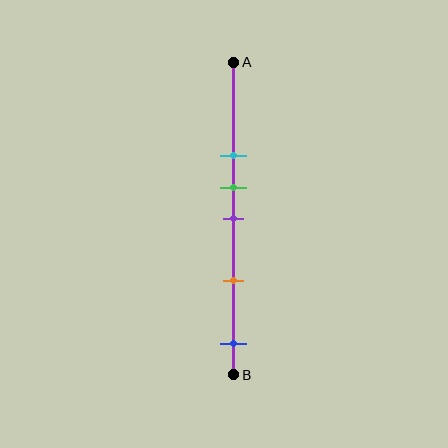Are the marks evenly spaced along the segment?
No, the marks are not evenly spaced.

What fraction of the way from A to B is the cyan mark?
The cyan mark is approximately 30% (0.3) of the way from A to B.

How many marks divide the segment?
There are 5 marks dividing the segment.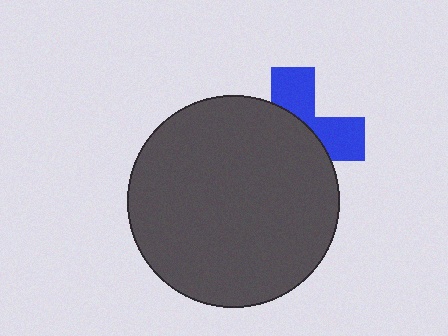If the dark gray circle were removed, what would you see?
You would see the complete blue cross.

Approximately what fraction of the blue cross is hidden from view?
Roughly 63% of the blue cross is hidden behind the dark gray circle.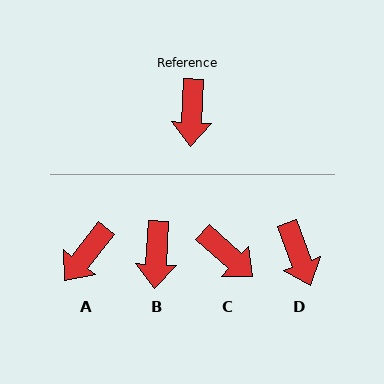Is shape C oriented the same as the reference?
No, it is off by about 51 degrees.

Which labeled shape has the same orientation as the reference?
B.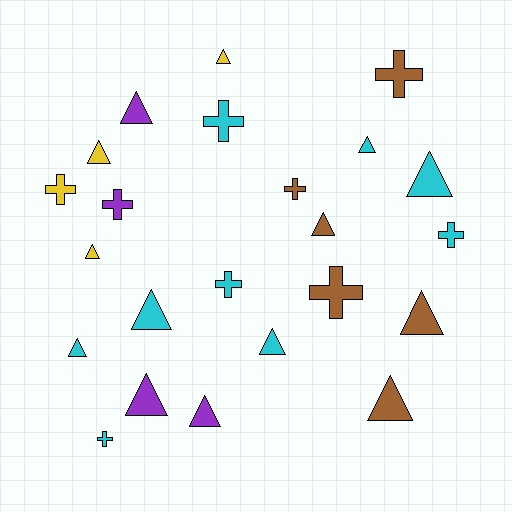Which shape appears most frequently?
Triangle, with 14 objects.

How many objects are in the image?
There are 23 objects.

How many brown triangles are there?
There are 3 brown triangles.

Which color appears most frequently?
Cyan, with 9 objects.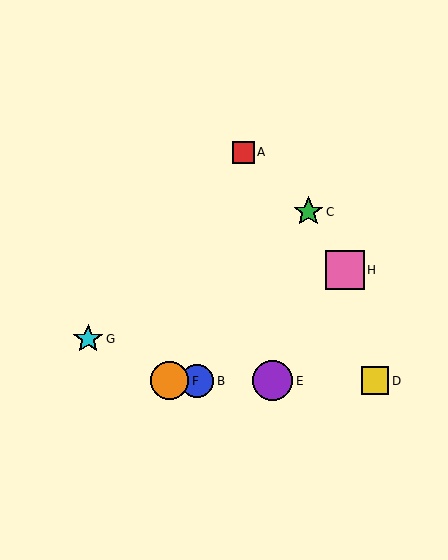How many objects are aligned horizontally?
4 objects (B, D, E, F) are aligned horizontally.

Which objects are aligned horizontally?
Objects B, D, E, F are aligned horizontally.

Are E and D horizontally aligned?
Yes, both are at y≈381.